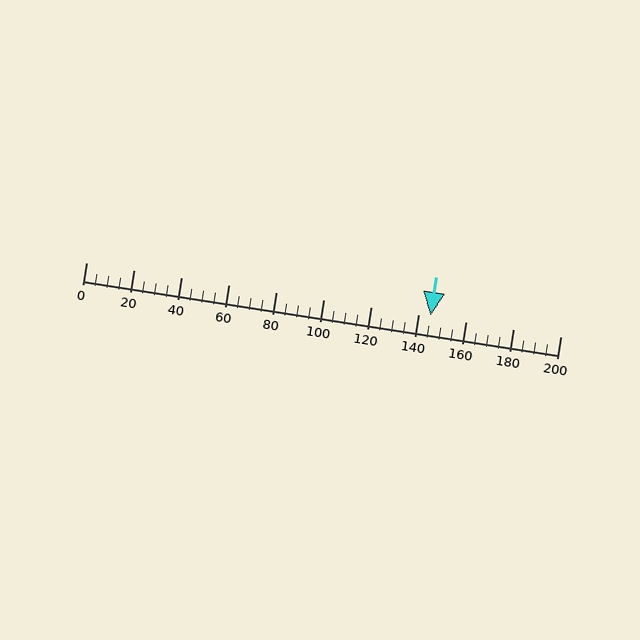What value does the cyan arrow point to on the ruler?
The cyan arrow points to approximately 145.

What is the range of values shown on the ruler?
The ruler shows values from 0 to 200.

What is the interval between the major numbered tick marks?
The major tick marks are spaced 20 units apart.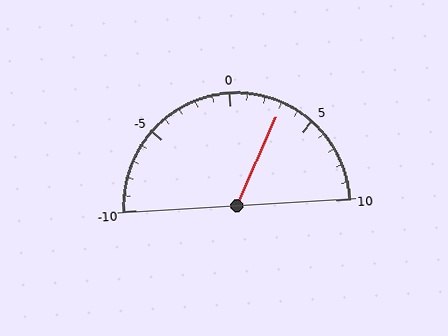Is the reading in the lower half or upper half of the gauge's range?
The reading is in the upper half of the range (-10 to 10).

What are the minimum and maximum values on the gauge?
The gauge ranges from -10 to 10.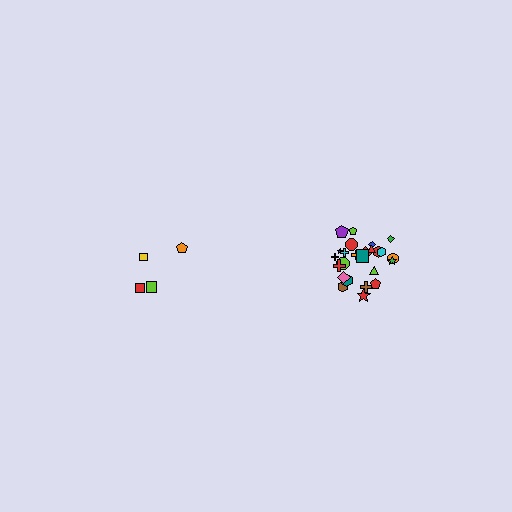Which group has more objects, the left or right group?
The right group.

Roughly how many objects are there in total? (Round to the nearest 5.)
Roughly 30 objects in total.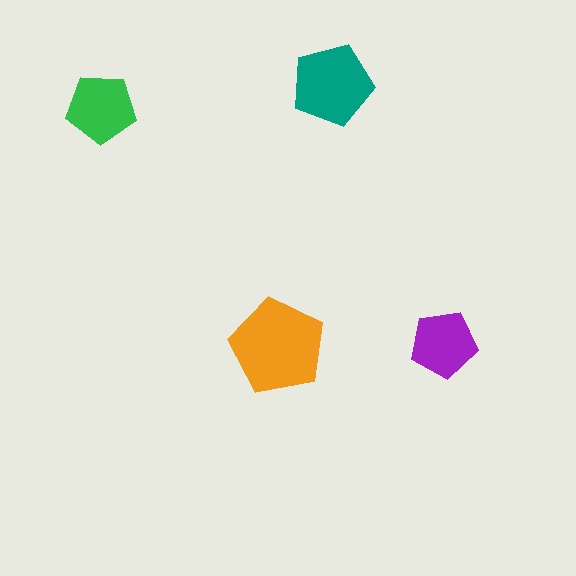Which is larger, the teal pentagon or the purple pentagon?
The teal one.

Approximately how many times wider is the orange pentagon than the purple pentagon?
About 1.5 times wider.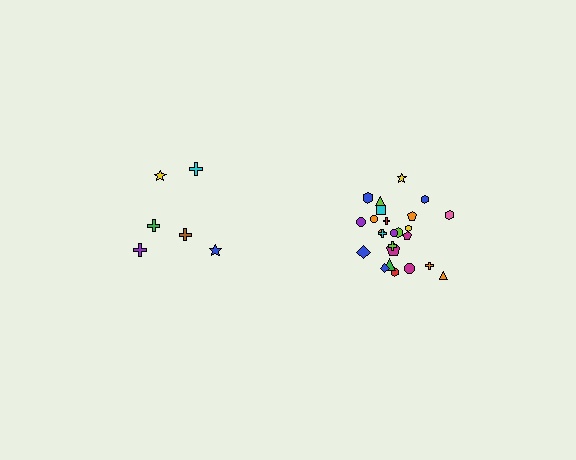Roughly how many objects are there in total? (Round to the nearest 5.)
Roughly 30 objects in total.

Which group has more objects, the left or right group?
The right group.